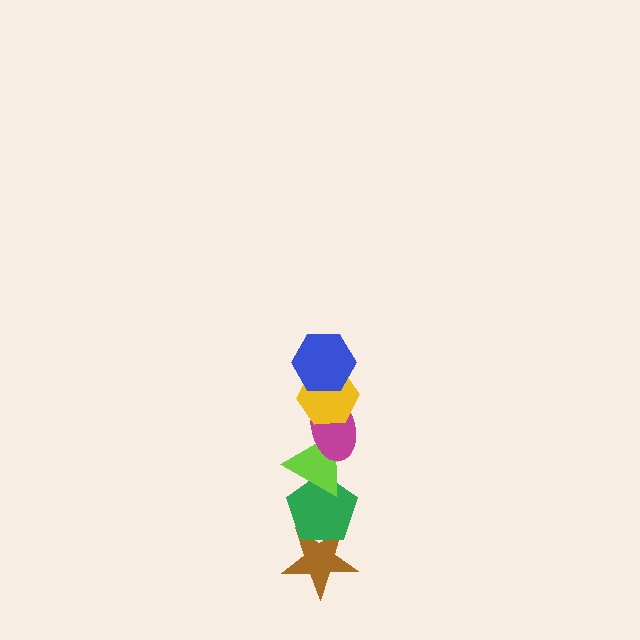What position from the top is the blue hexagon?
The blue hexagon is 1st from the top.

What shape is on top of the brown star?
The green pentagon is on top of the brown star.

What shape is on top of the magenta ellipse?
The yellow hexagon is on top of the magenta ellipse.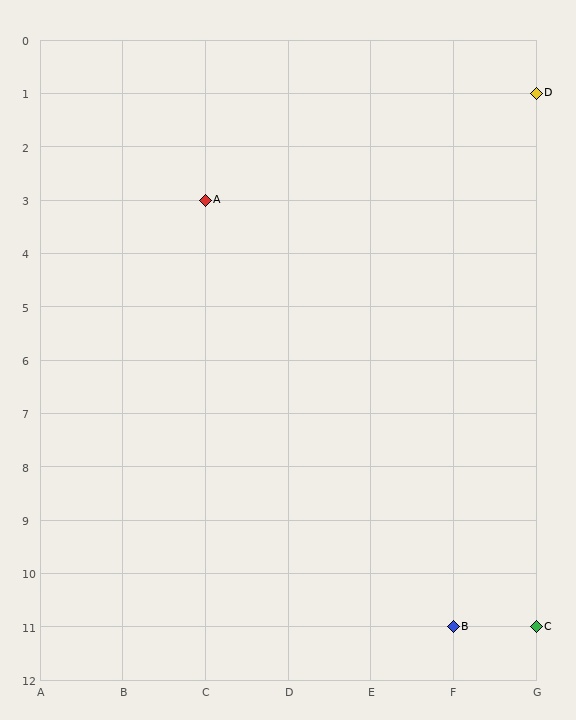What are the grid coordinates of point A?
Point A is at grid coordinates (C, 3).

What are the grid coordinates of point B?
Point B is at grid coordinates (F, 11).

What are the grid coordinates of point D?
Point D is at grid coordinates (G, 1).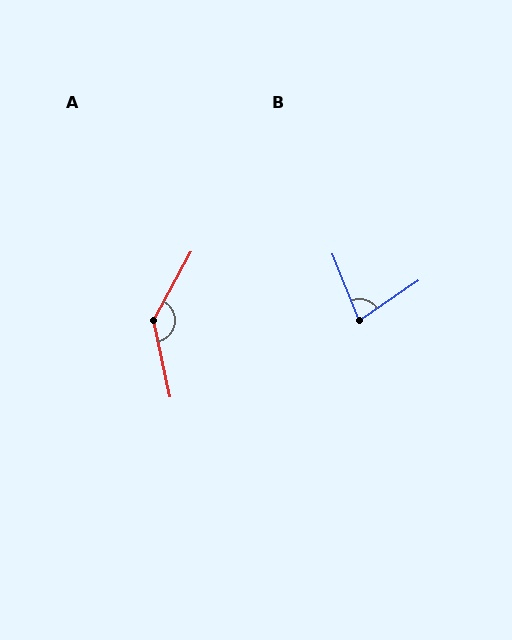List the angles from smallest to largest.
B (77°), A (139°).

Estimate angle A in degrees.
Approximately 139 degrees.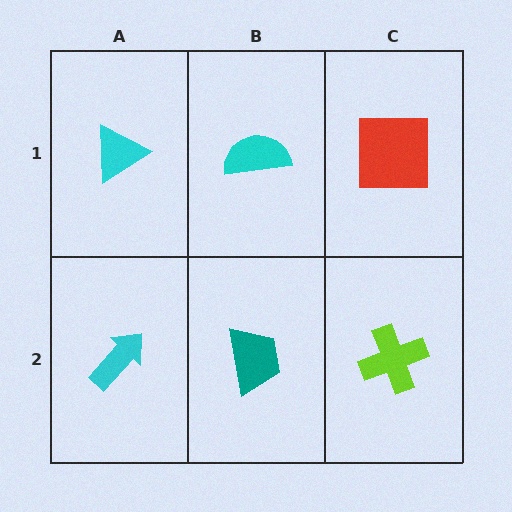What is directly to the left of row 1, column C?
A cyan semicircle.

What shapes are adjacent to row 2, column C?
A red square (row 1, column C), a teal trapezoid (row 2, column B).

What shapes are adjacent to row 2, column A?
A cyan triangle (row 1, column A), a teal trapezoid (row 2, column B).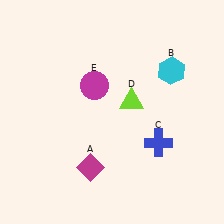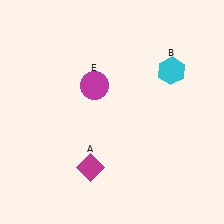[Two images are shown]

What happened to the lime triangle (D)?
The lime triangle (D) was removed in Image 2. It was in the top-right area of Image 1.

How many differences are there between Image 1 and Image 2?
There are 2 differences between the two images.